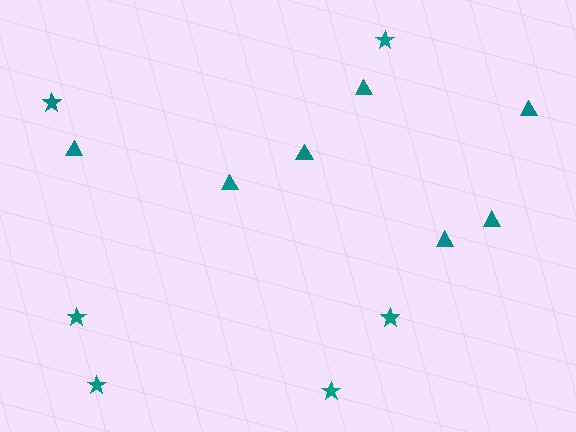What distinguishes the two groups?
There are 2 groups: one group of stars (6) and one group of triangles (7).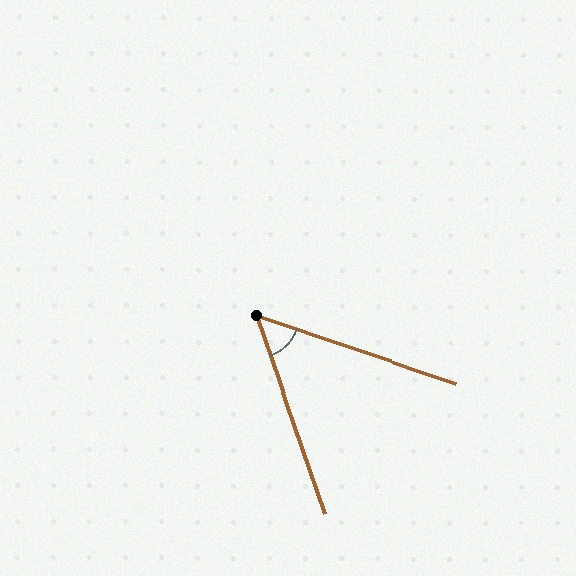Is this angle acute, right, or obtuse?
It is acute.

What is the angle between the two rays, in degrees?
Approximately 52 degrees.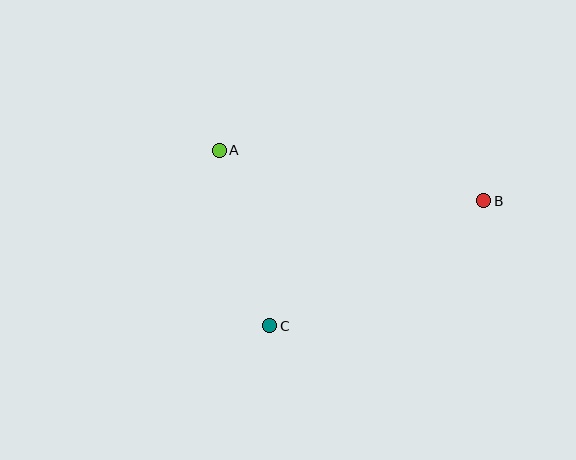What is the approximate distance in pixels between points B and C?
The distance between B and C is approximately 248 pixels.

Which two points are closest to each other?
Points A and C are closest to each other.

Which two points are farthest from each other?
Points A and B are farthest from each other.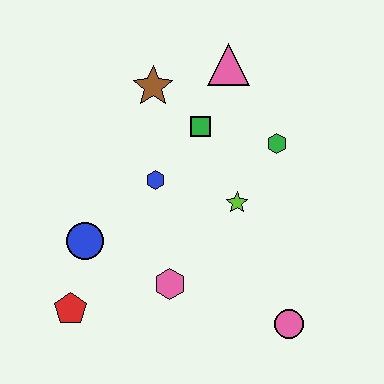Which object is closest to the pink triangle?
The green square is closest to the pink triangle.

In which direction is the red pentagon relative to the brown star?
The red pentagon is below the brown star.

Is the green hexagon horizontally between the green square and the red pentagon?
No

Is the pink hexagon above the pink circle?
Yes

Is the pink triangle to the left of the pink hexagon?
No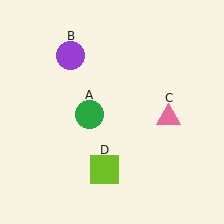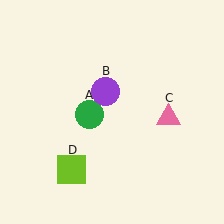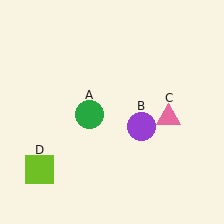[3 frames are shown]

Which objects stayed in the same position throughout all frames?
Green circle (object A) and pink triangle (object C) remained stationary.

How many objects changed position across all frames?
2 objects changed position: purple circle (object B), lime square (object D).